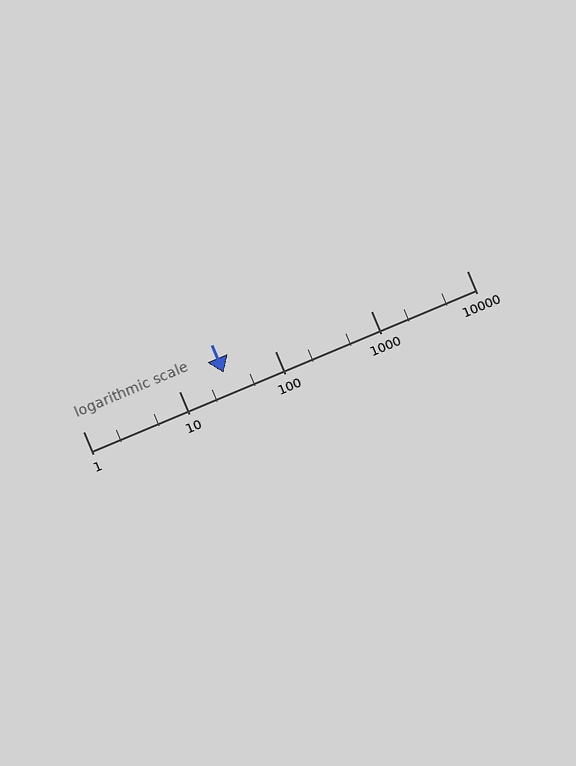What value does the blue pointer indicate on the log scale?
The pointer indicates approximately 29.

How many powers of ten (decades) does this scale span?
The scale spans 4 decades, from 1 to 10000.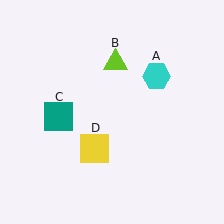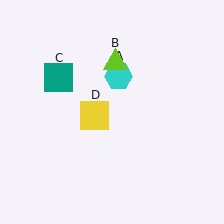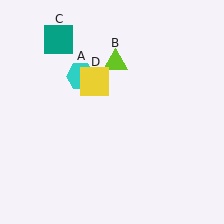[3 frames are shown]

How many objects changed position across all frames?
3 objects changed position: cyan hexagon (object A), teal square (object C), yellow square (object D).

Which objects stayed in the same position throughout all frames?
Lime triangle (object B) remained stationary.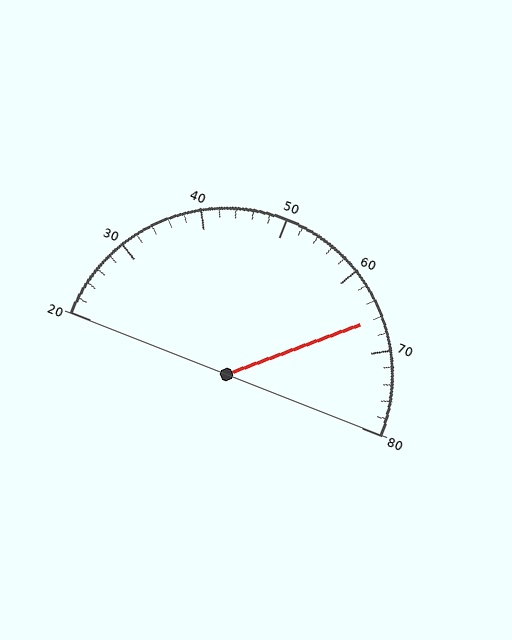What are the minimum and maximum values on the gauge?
The gauge ranges from 20 to 80.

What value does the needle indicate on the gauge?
The needle indicates approximately 66.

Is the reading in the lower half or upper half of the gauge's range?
The reading is in the upper half of the range (20 to 80).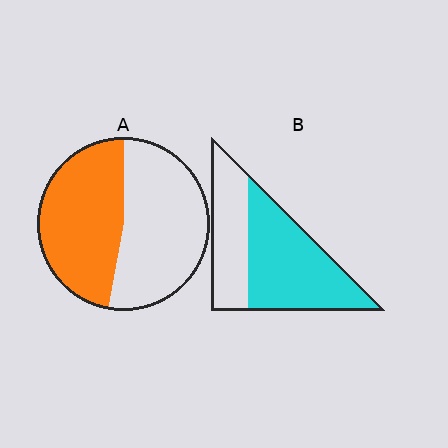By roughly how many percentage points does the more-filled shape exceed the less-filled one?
By roughly 15 percentage points (B over A).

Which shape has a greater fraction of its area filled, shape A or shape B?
Shape B.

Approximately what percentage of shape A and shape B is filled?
A is approximately 45% and B is approximately 60%.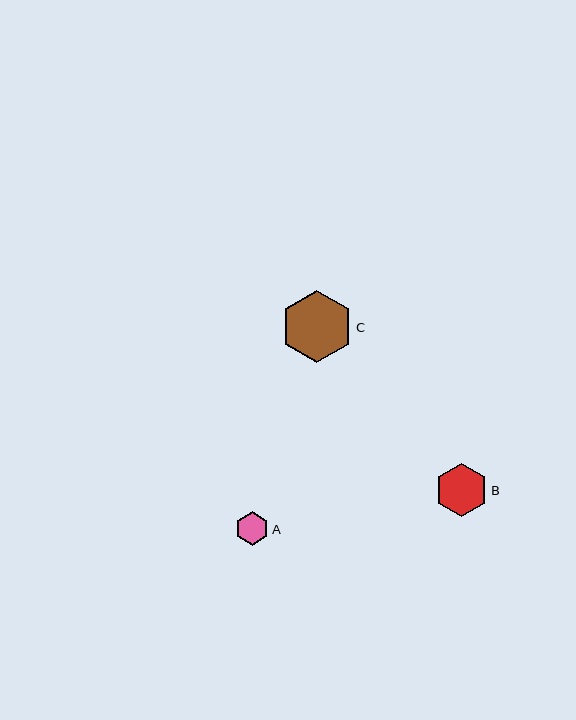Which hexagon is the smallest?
Hexagon A is the smallest with a size of approximately 33 pixels.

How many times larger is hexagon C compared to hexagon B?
Hexagon C is approximately 1.3 times the size of hexagon B.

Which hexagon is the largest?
Hexagon C is the largest with a size of approximately 72 pixels.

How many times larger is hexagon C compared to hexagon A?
Hexagon C is approximately 2.2 times the size of hexagon A.